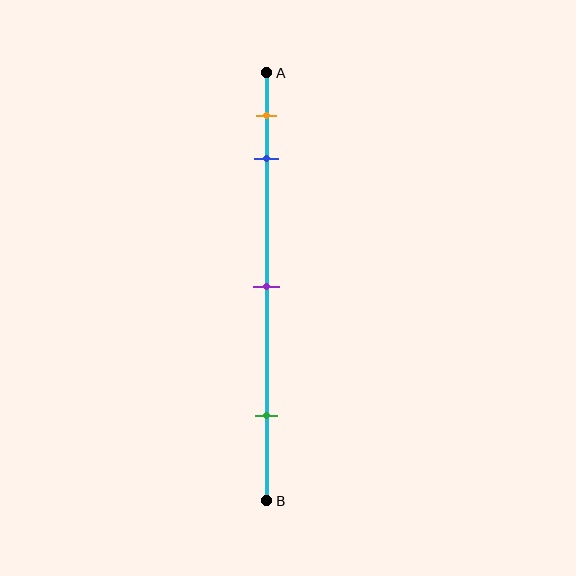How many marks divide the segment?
There are 4 marks dividing the segment.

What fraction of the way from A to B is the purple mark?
The purple mark is approximately 50% (0.5) of the way from A to B.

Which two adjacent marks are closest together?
The orange and blue marks are the closest adjacent pair.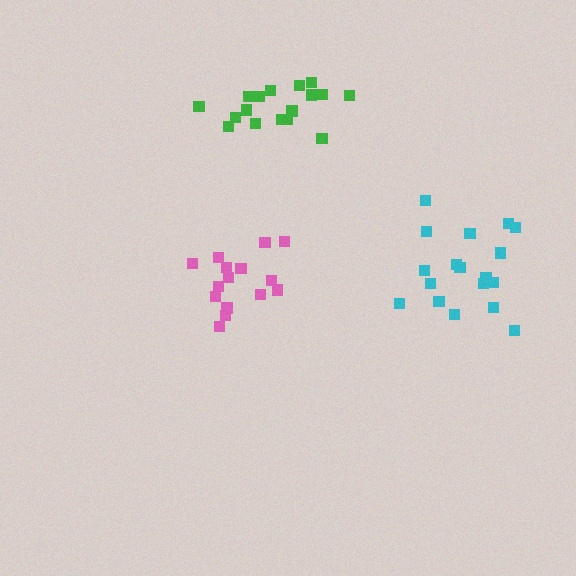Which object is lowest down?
The pink cluster is bottommost.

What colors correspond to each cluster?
The clusters are colored: cyan, pink, green.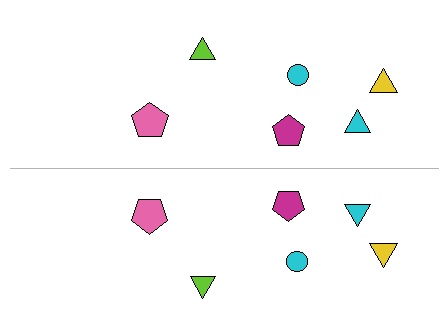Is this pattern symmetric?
Yes, this pattern has bilateral (reflection) symmetry.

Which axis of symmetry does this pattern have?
The pattern has a horizontal axis of symmetry running through the center of the image.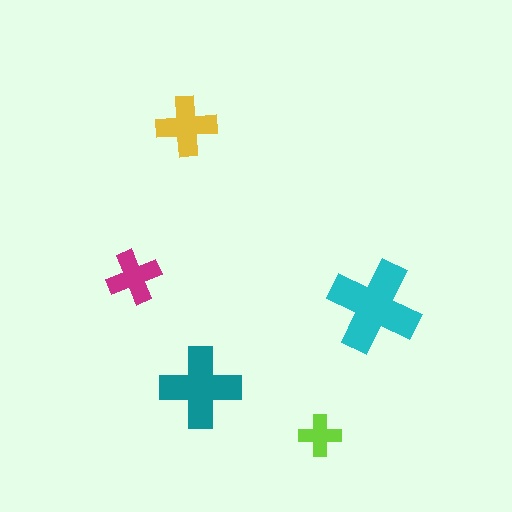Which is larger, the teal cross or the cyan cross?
The cyan one.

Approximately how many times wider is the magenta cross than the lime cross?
About 1.5 times wider.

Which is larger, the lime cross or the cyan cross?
The cyan one.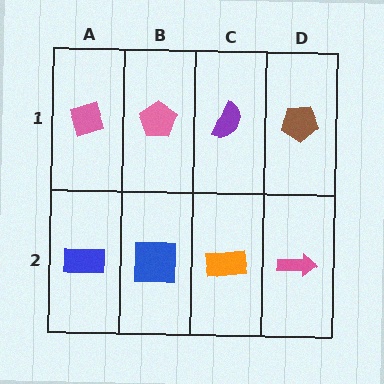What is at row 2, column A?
A blue rectangle.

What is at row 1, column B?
A pink pentagon.